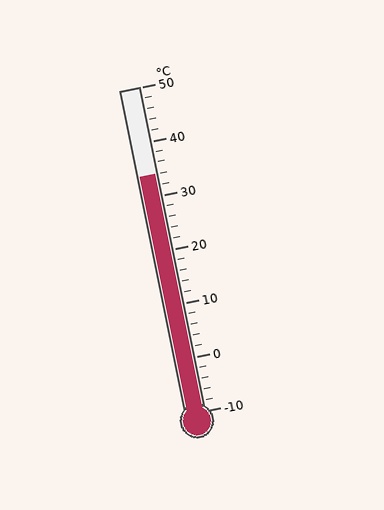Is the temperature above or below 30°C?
The temperature is above 30°C.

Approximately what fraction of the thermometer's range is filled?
The thermometer is filled to approximately 75% of its range.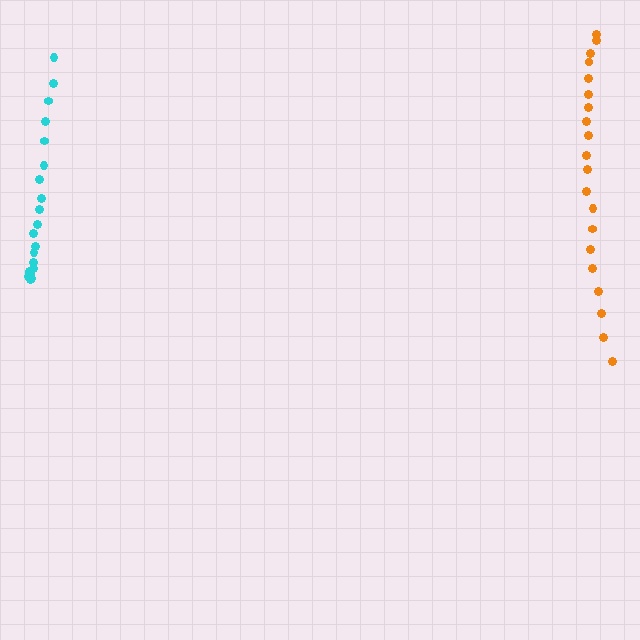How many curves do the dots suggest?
There are 2 distinct paths.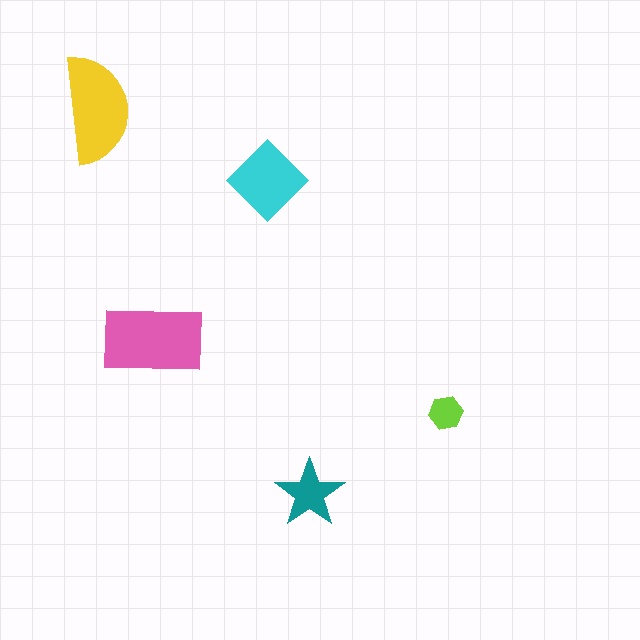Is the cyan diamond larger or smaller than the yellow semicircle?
Smaller.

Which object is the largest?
The pink rectangle.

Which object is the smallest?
The lime hexagon.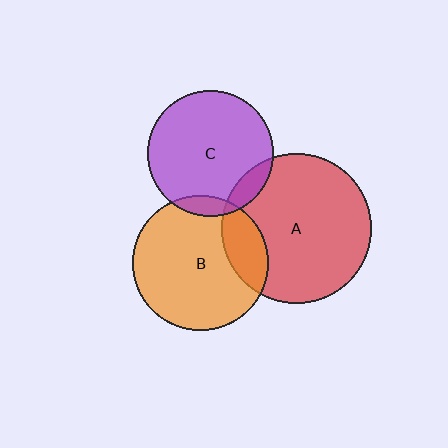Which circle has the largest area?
Circle A (red).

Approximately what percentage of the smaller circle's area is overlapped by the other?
Approximately 20%.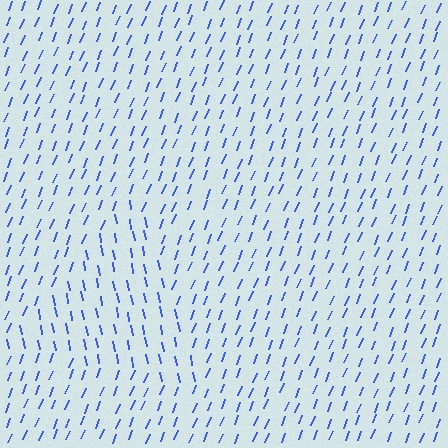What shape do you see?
I see a triangle.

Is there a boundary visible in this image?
Yes, there is a texture boundary formed by a change in line orientation.